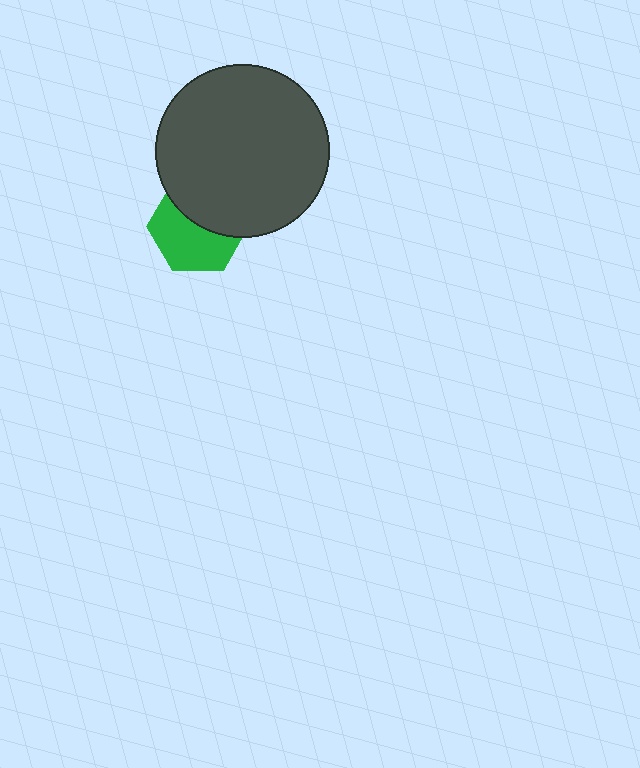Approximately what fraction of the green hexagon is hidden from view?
Roughly 44% of the green hexagon is hidden behind the dark gray circle.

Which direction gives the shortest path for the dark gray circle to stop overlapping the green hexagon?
Moving up gives the shortest separation.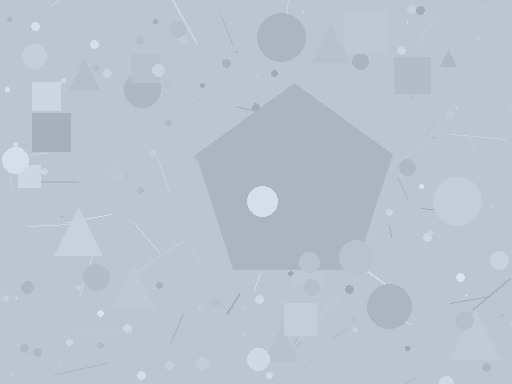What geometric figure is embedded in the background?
A pentagon is embedded in the background.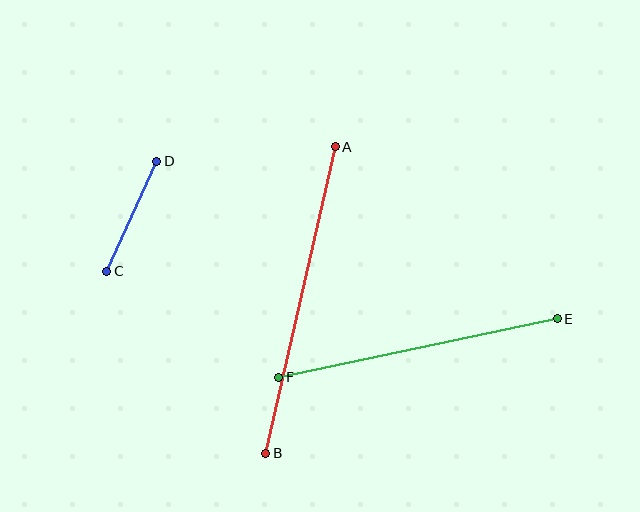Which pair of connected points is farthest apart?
Points A and B are farthest apart.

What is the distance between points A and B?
The distance is approximately 314 pixels.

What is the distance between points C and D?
The distance is approximately 121 pixels.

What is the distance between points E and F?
The distance is approximately 285 pixels.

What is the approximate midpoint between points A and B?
The midpoint is at approximately (301, 300) pixels.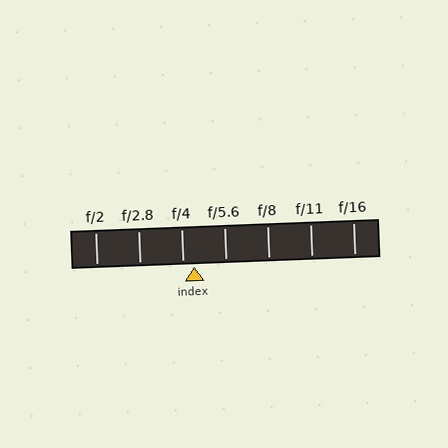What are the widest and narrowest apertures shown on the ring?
The widest aperture shown is f/2 and the narrowest is f/16.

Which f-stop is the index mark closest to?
The index mark is closest to f/4.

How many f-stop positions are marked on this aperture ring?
There are 7 f-stop positions marked.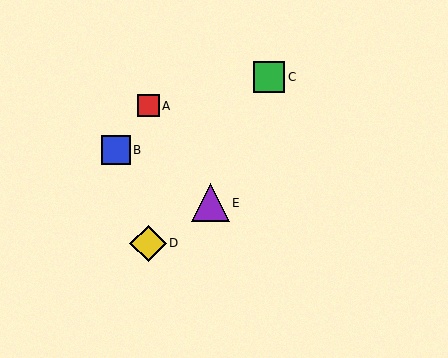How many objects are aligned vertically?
2 objects (A, D) are aligned vertically.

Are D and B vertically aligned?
No, D is at x≈148 and B is at x≈116.